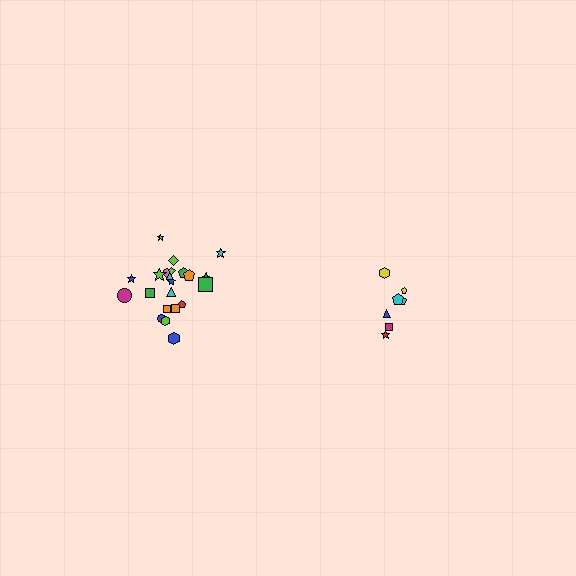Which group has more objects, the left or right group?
The left group.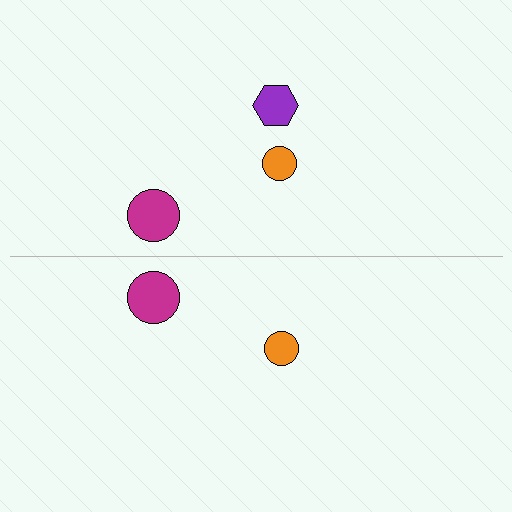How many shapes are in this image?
There are 5 shapes in this image.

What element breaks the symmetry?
A purple hexagon is missing from the bottom side.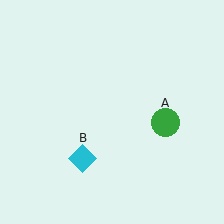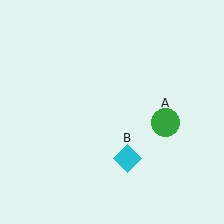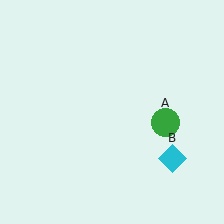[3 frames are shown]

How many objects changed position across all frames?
1 object changed position: cyan diamond (object B).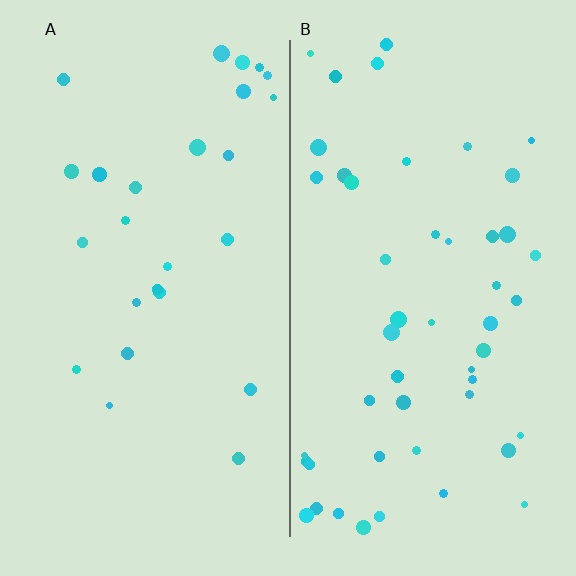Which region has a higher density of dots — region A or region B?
B (the right).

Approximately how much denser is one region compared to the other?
Approximately 1.9× — region B over region A.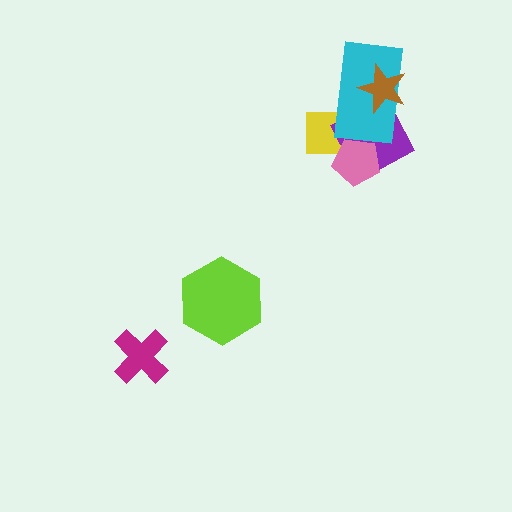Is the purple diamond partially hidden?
Yes, it is partially covered by another shape.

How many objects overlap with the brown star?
2 objects overlap with the brown star.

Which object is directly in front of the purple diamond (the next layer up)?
The cyan rectangle is directly in front of the purple diamond.